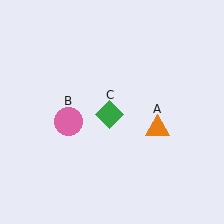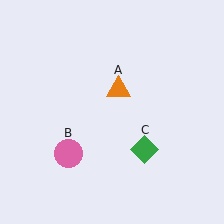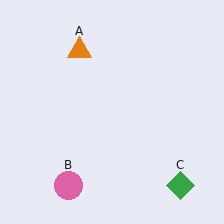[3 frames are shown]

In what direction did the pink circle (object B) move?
The pink circle (object B) moved down.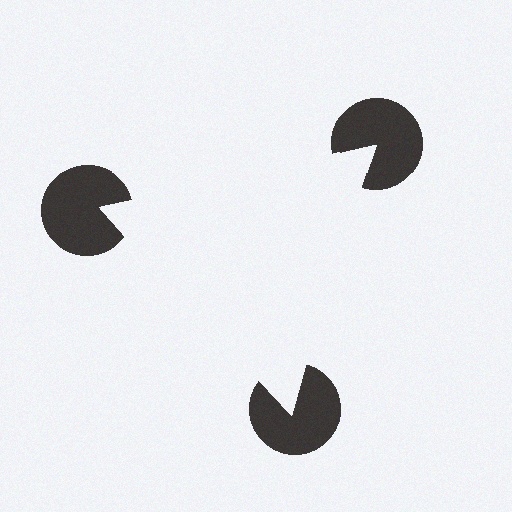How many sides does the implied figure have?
3 sides.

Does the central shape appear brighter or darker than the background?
It typically appears slightly brighter than the background, even though no actual brightness change is drawn.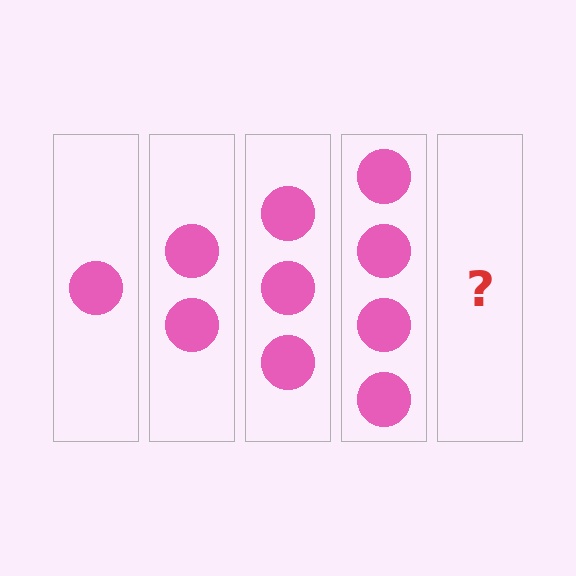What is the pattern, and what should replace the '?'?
The pattern is that each step adds one more circle. The '?' should be 5 circles.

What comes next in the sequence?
The next element should be 5 circles.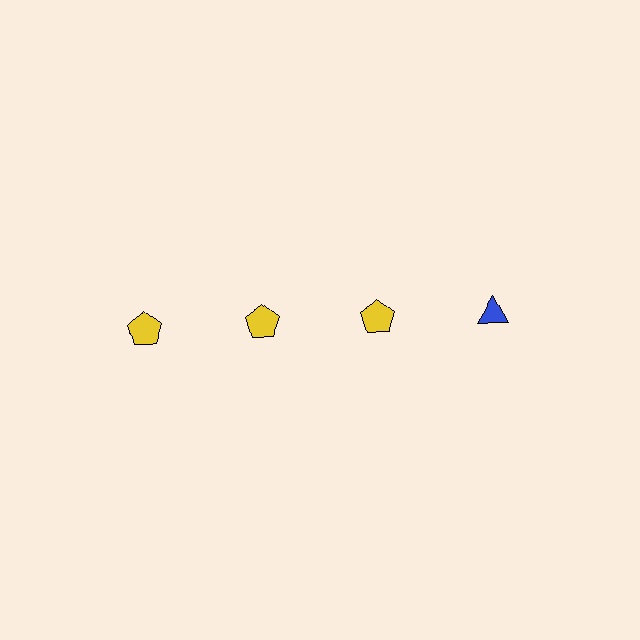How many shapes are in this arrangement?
There are 4 shapes arranged in a grid pattern.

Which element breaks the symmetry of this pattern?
The blue triangle in the top row, second from right column breaks the symmetry. All other shapes are yellow pentagons.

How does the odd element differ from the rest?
It differs in both color (blue instead of yellow) and shape (triangle instead of pentagon).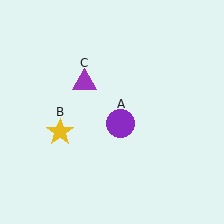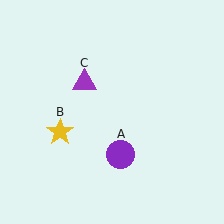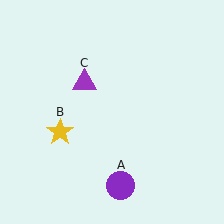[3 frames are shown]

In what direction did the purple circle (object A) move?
The purple circle (object A) moved down.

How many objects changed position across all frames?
1 object changed position: purple circle (object A).